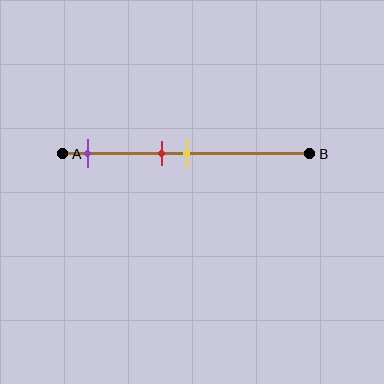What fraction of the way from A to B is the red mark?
The red mark is approximately 40% (0.4) of the way from A to B.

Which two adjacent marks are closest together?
The red and yellow marks are the closest adjacent pair.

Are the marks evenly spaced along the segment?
No, the marks are not evenly spaced.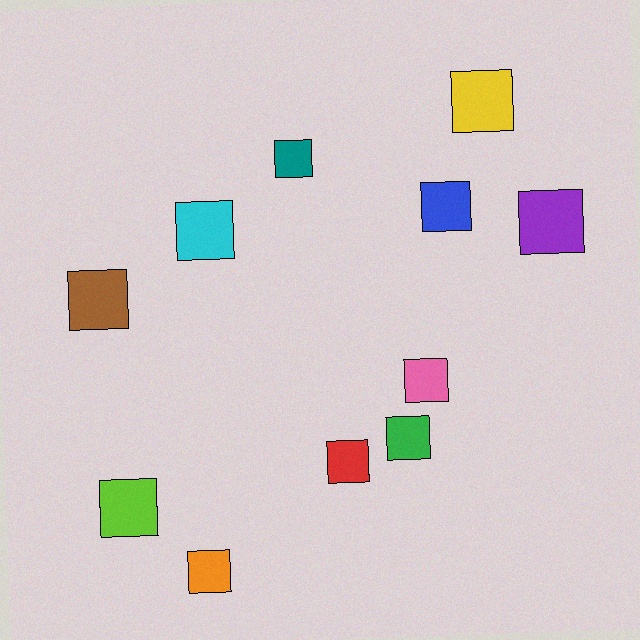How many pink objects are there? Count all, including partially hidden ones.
There is 1 pink object.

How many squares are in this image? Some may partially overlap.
There are 11 squares.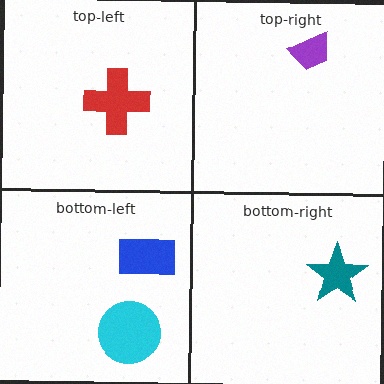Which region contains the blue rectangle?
The bottom-left region.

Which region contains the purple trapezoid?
The top-right region.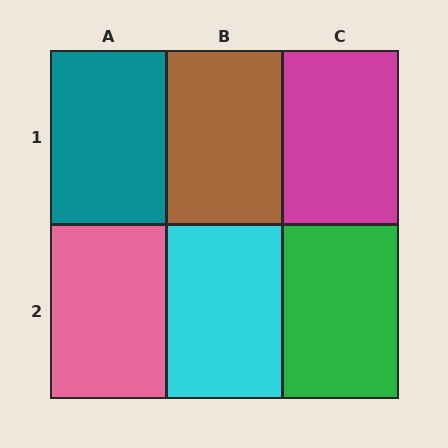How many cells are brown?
1 cell is brown.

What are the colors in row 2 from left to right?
Pink, cyan, green.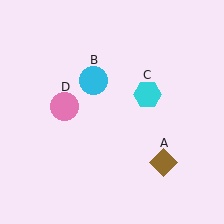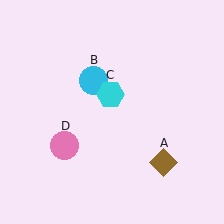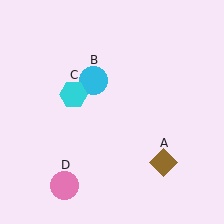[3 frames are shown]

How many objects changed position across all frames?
2 objects changed position: cyan hexagon (object C), pink circle (object D).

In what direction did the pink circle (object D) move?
The pink circle (object D) moved down.